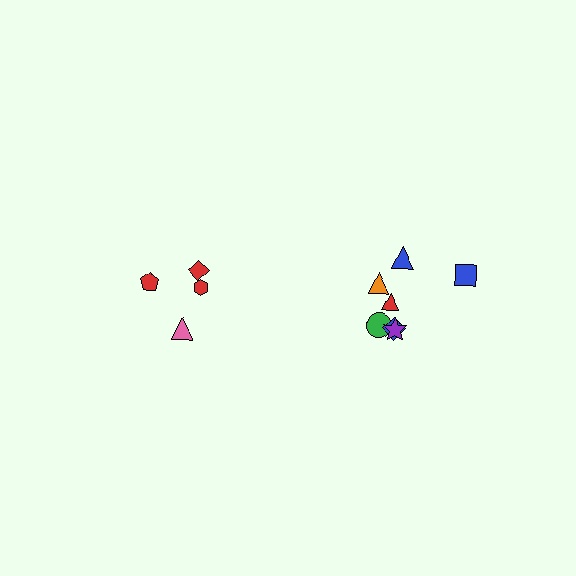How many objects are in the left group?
There are 4 objects.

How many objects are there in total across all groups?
There are 11 objects.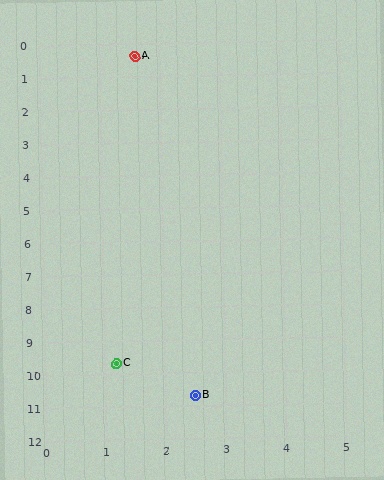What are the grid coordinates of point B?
Point B is at approximately (2.5, 10.7).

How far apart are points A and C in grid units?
Points A and C are about 9.3 grid units apart.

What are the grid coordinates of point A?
Point A is at approximately (1.6, 0.4).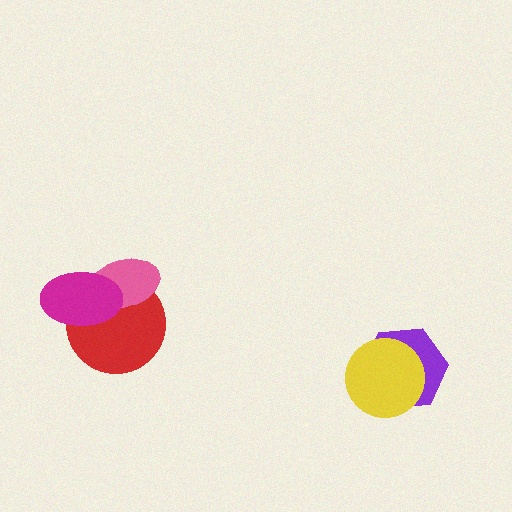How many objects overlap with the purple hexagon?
1 object overlaps with the purple hexagon.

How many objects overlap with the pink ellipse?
2 objects overlap with the pink ellipse.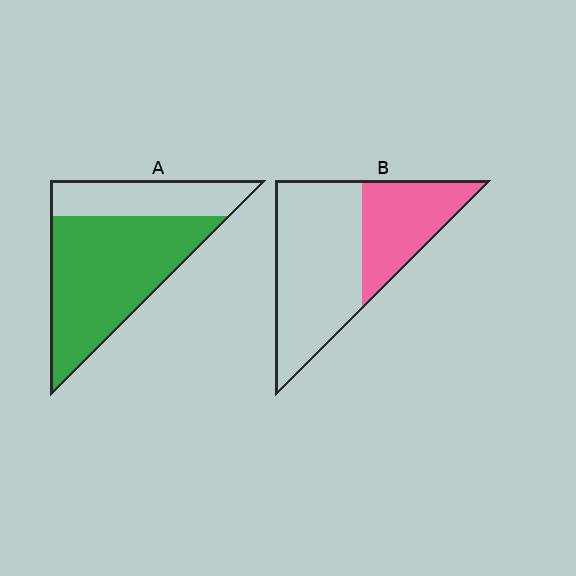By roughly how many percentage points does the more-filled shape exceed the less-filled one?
By roughly 35 percentage points (A over B).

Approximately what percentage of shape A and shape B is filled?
A is approximately 70% and B is approximately 35%.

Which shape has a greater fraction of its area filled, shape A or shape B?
Shape A.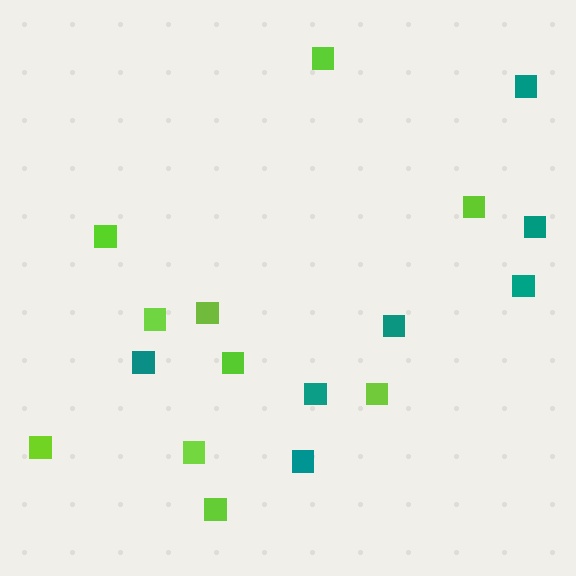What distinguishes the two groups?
There are 2 groups: one group of lime squares (10) and one group of teal squares (7).